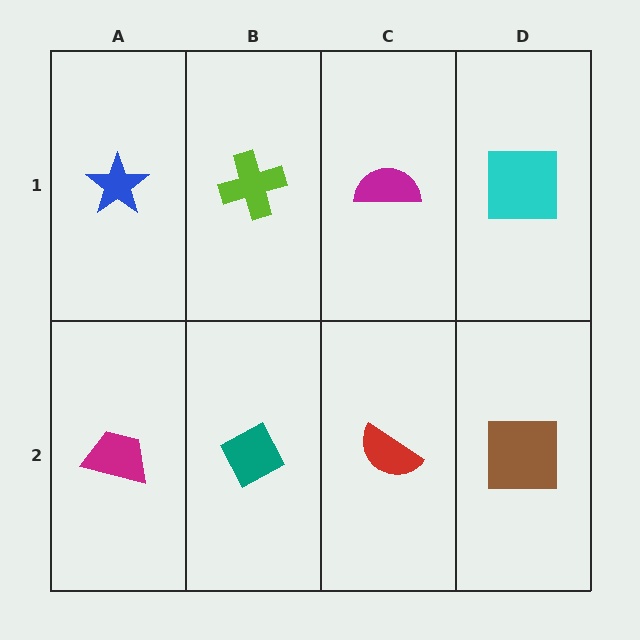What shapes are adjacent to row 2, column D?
A cyan square (row 1, column D), a red semicircle (row 2, column C).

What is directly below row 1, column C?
A red semicircle.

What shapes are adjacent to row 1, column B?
A teal diamond (row 2, column B), a blue star (row 1, column A), a magenta semicircle (row 1, column C).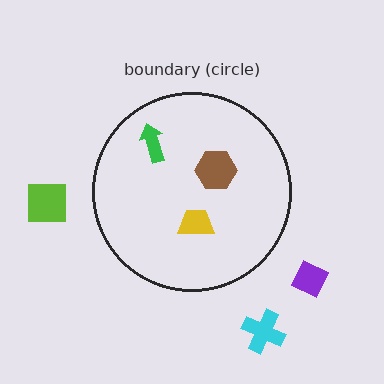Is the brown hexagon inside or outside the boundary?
Inside.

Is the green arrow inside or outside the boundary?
Inside.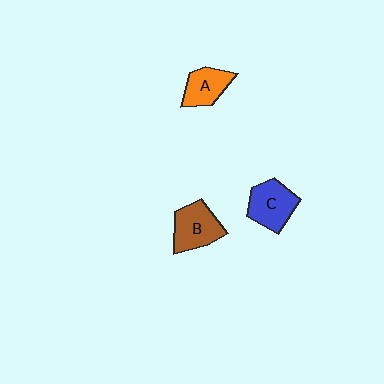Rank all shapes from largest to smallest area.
From largest to smallest: B (brown), C (blue), A (orange).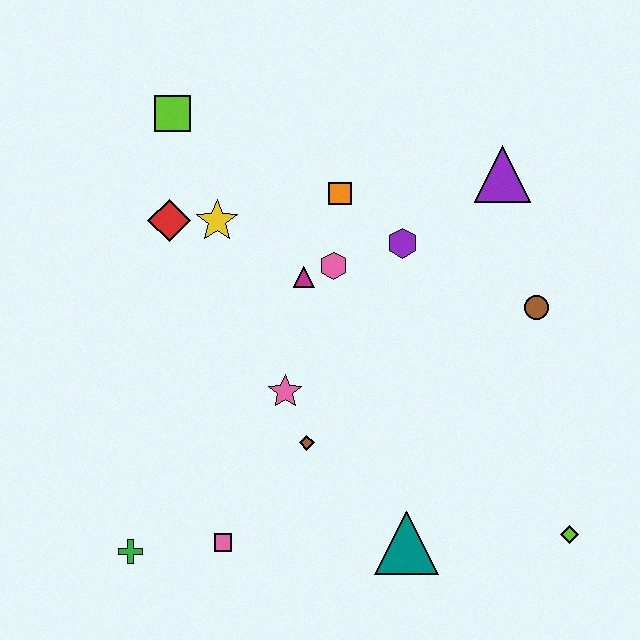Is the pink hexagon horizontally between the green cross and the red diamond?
No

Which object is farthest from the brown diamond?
The lime square is farthest from the brown diamond.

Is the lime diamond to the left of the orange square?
No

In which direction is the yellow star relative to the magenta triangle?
The yellow star is to the left of the magenta triangle.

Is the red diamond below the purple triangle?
Yes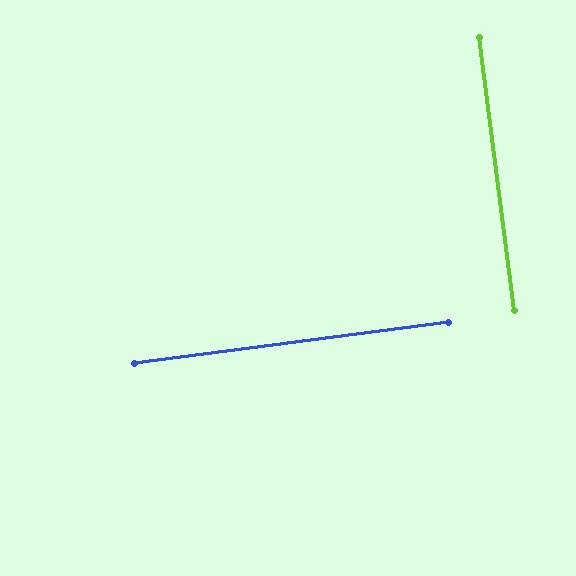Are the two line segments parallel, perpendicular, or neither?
Perpendicular — they meet at approximately 90°.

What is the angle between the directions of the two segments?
Approximately 90 degrees.